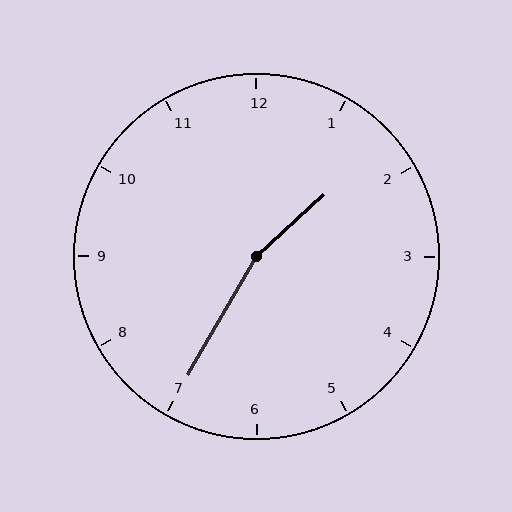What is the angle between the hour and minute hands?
Approximately 162 degrees.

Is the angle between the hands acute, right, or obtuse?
It is obtuse.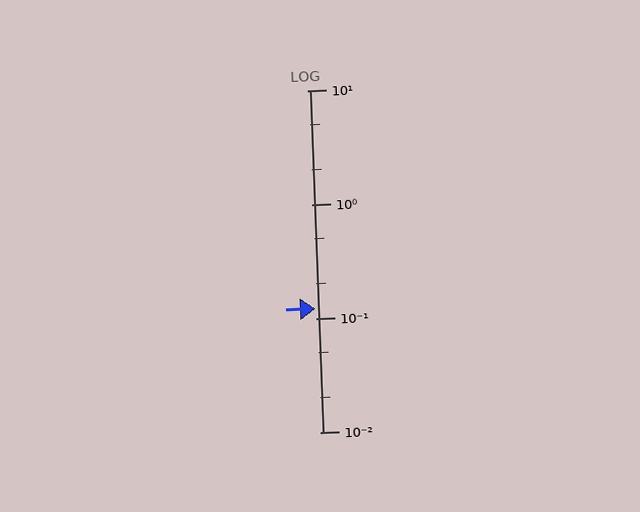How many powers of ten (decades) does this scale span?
The scale spans 3 decades, from 0.01 to 10.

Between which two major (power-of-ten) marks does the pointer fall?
The pointer is between 0.1 and 1.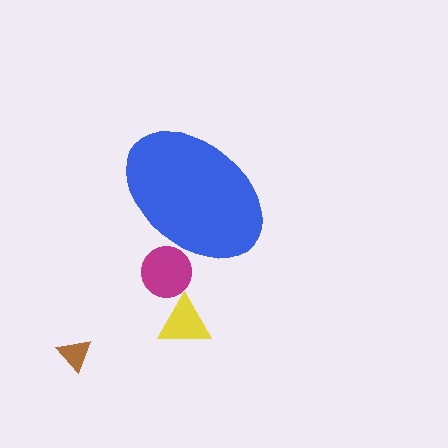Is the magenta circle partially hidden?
Yes, the magenta circle is partially hidden behind the blue ellipse.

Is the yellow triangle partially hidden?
No, the yellow triangle is fully visible.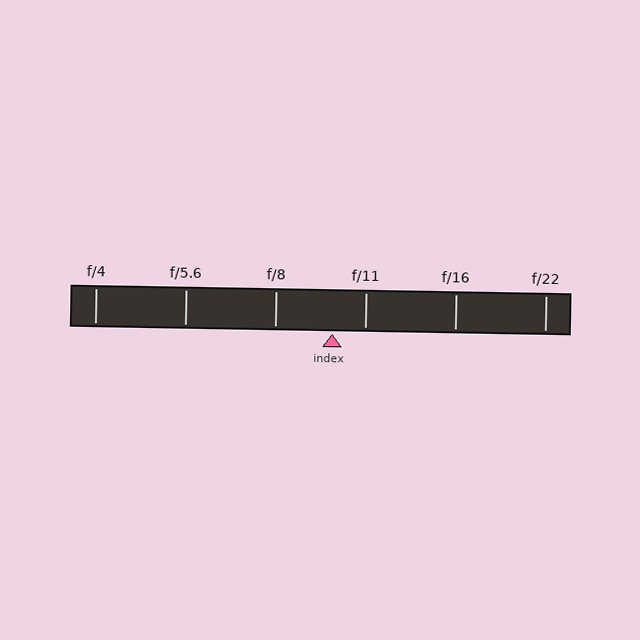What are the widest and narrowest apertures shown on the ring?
The widest aperture shown is f/4 and the narrowest is f/22.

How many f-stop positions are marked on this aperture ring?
There are 6 f-stop positions marked.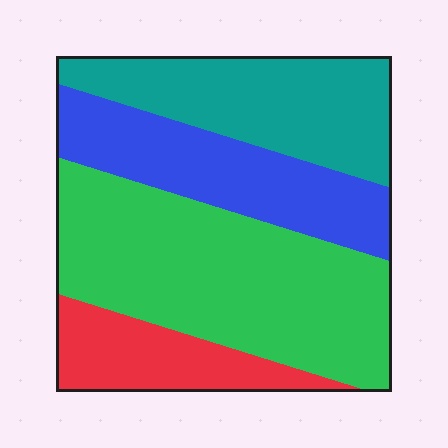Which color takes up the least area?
Red, at roughly 15%.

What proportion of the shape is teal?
Teal covers 24% of the shape.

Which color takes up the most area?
Green, at roughly 40%.